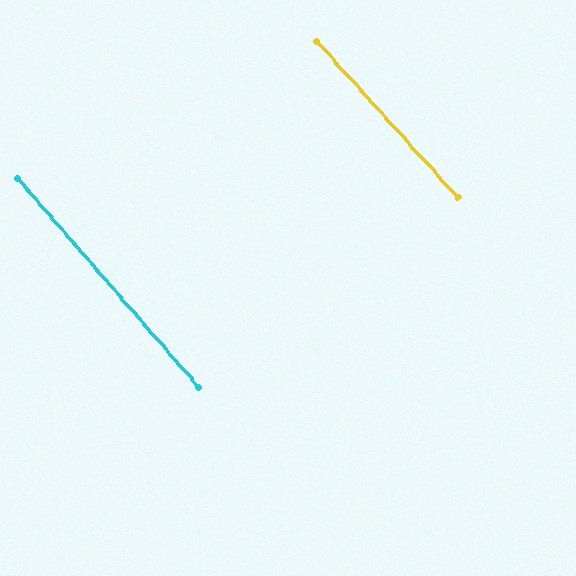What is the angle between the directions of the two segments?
Approximately 1 degree.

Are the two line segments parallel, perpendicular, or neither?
Parallel — their directions differ by only 1.3°.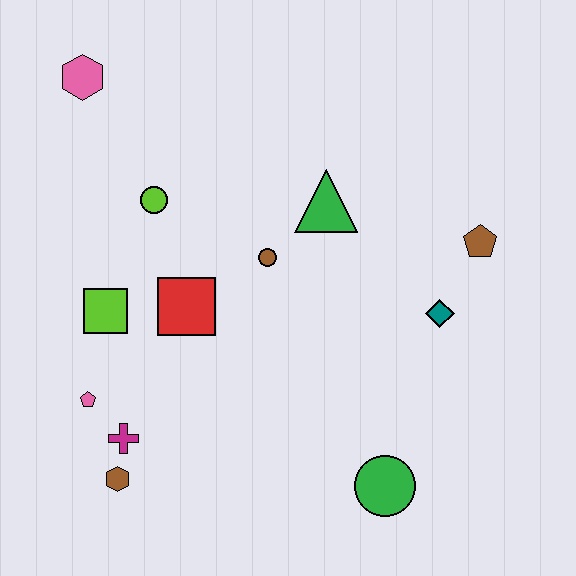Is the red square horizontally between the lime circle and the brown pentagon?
Yes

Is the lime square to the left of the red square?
Yes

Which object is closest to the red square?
The lime square is closest to the red square.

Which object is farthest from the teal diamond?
The pink hexagon is farthest from the teal diamond.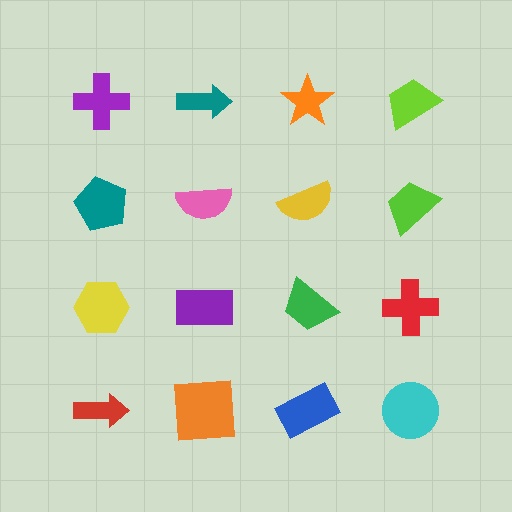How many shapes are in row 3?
4 shapes.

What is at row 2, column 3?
A yellow semicircle.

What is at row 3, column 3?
A green trapezoid.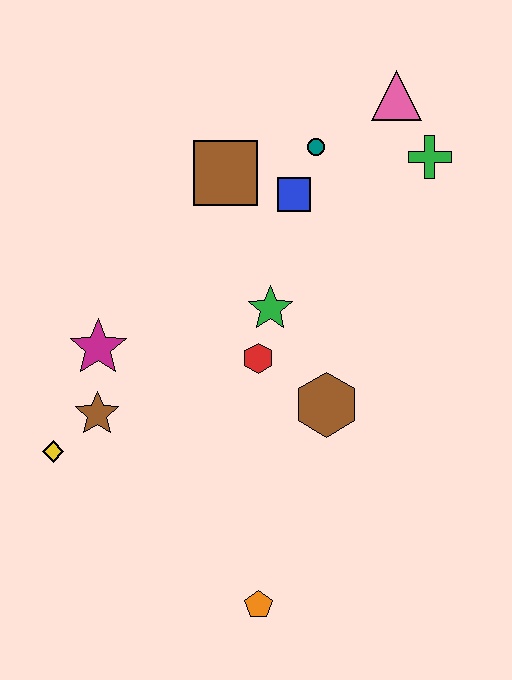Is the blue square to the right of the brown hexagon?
No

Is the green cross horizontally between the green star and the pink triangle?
No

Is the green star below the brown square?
Yes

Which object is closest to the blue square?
The teal circle is closest to the blue square.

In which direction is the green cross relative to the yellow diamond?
The green cross is to the right of the yellow diamond.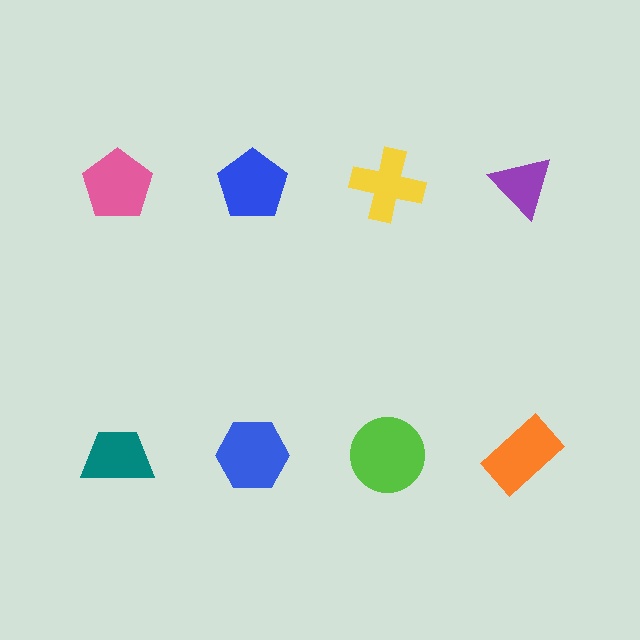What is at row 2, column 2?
A blue hexagon.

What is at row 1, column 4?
A purple triangle.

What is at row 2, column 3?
A lime circle.